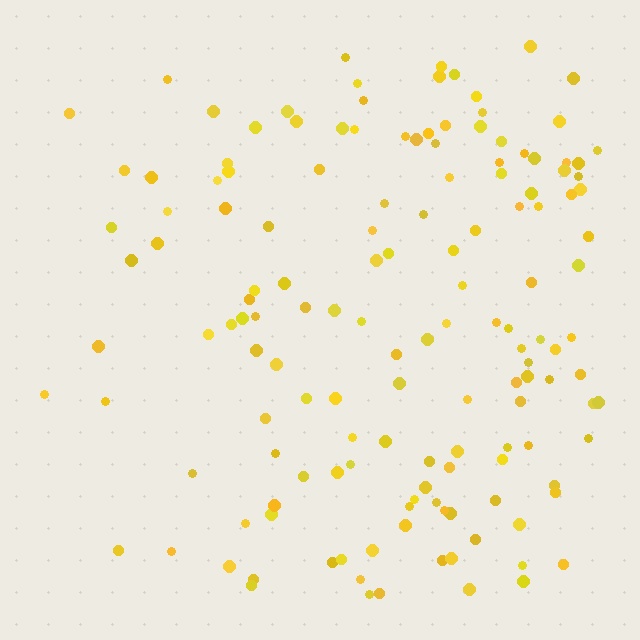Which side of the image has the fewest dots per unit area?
The left.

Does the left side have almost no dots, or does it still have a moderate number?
Still a moderate number, just noticeably fewer than the right.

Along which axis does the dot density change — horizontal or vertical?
Horizontal.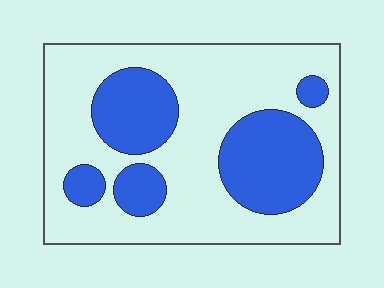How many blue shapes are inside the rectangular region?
5.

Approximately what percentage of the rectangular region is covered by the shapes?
Approximately 30%.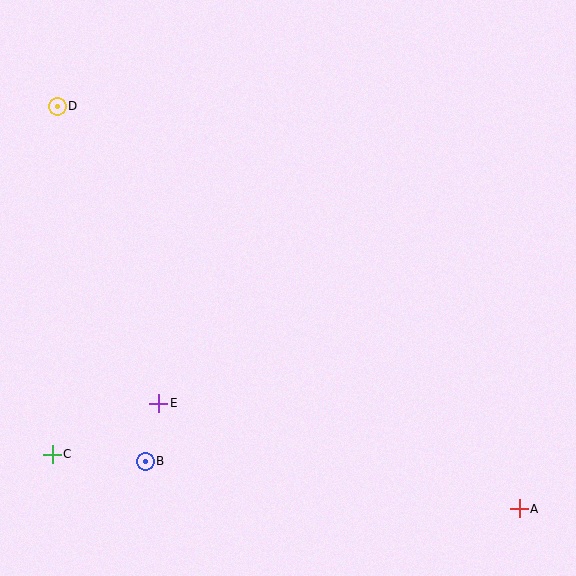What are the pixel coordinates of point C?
Point C is at (52, 454).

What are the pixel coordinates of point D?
Point D is at (57, 106).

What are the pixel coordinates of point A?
Point A is at (519, 509).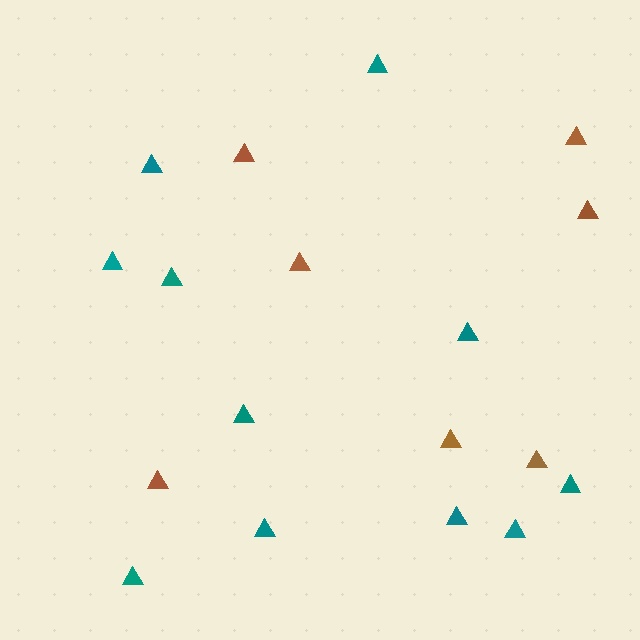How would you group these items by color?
There are 2 groups: one group of teal triangles (11) and one group of brown triangles (7).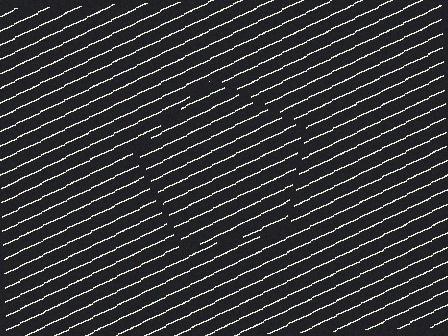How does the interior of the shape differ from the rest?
The interior of the shape contains the same grating, shifted by half a period — the contour is defined by the phase discontinuity where line-ends from the inner and outer gratings abut.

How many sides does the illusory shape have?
5 sides — the line-ends trace a pentagon.